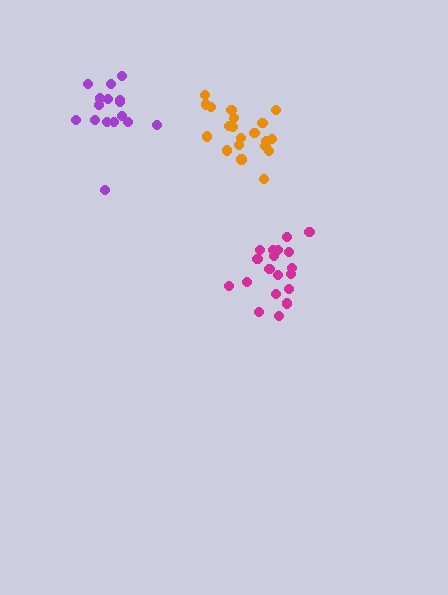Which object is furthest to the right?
The magenta cluster is rightmost.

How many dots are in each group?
Group 1: 20 dots, Group 2: 19 dots, Group 3: 16 dots (55 total).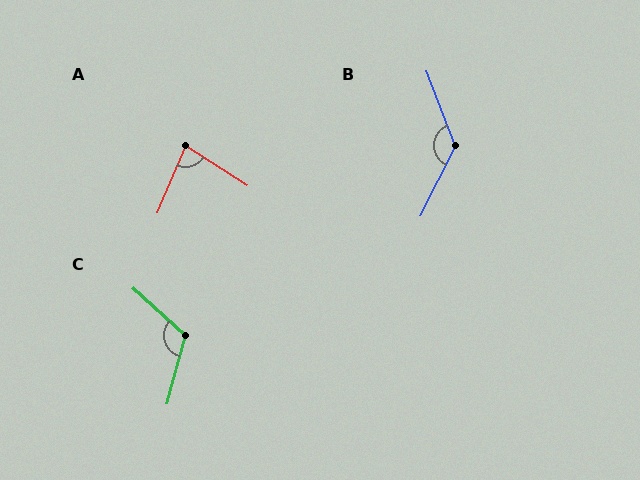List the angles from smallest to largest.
A (80°), C (117°), B (132°).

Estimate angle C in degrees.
Approximately 117 degrees.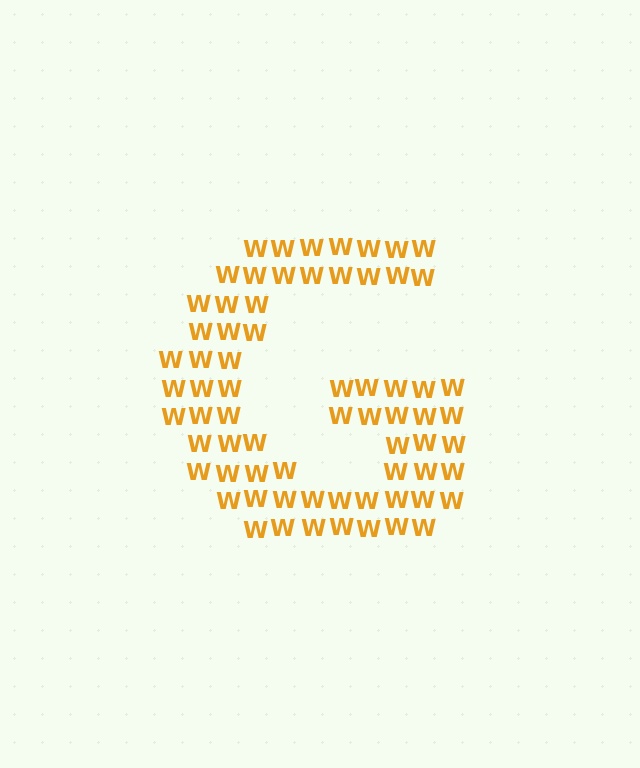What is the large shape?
The large shape is the letter G.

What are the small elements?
The small elements are letter W's.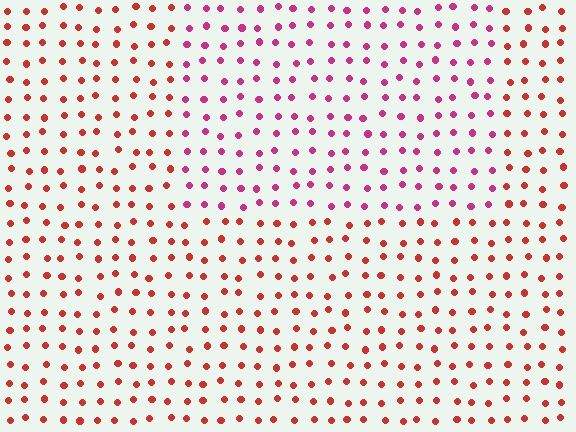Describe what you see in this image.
The image is filled with small red elements in a uniform arrangement. A rectangle-shaped region is visible where the elements are tinted to a slightly different hue, forming a subtle color boundary.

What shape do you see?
I see a rectangle.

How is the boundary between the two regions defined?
The boundary is defined purely by a slight shift in hue (about 36 degrees). Spacing, size, and orientation are identical on both sides.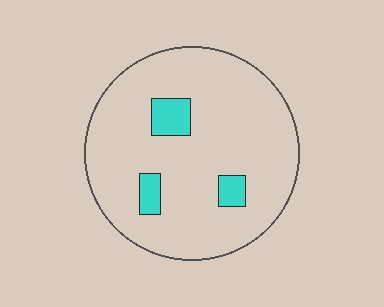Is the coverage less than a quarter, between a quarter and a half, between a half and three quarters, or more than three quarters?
Less than a quarter.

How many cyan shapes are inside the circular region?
3.